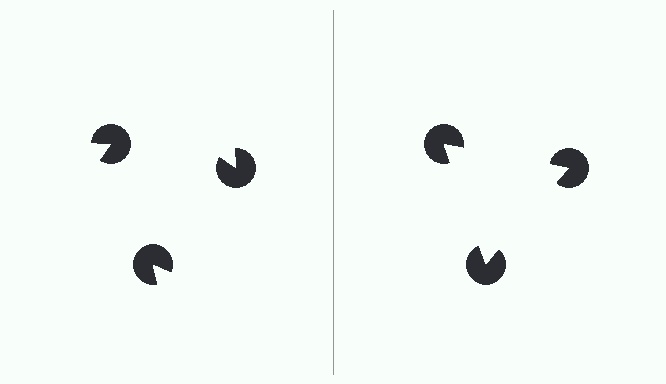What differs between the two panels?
The pac-man discs are positioned identically on both sides; only the wedge orientations differ. On the right they align to a triangle; on the left they are misaligned.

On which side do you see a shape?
An illusory triangle appears on the right side. On the left side the wedge cuts are rotated, so no coherent shape forms.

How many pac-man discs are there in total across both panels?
6 — 3 on each side.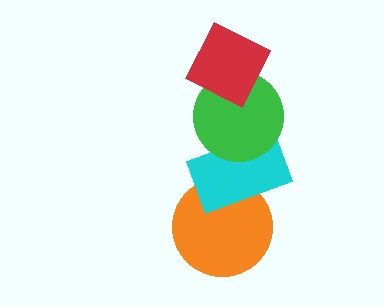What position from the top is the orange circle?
The orange circle is 4th from the top.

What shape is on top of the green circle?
The red diamond is on top of the green circle.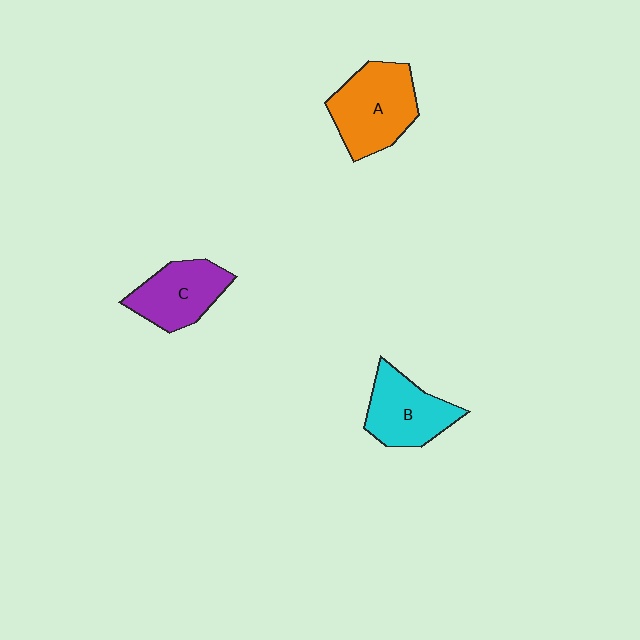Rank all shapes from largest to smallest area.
From largest to smallest: A (orange), B (cyan), C (purple).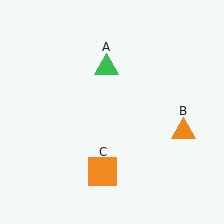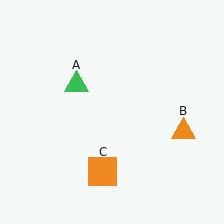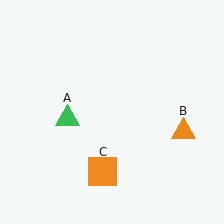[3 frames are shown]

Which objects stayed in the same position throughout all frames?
Orange triangle (object B) and orange square (object C) remained stationary.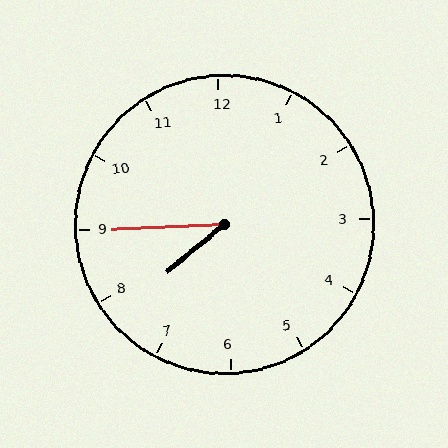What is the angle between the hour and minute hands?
Approximately 38 degrees.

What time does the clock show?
7:45.